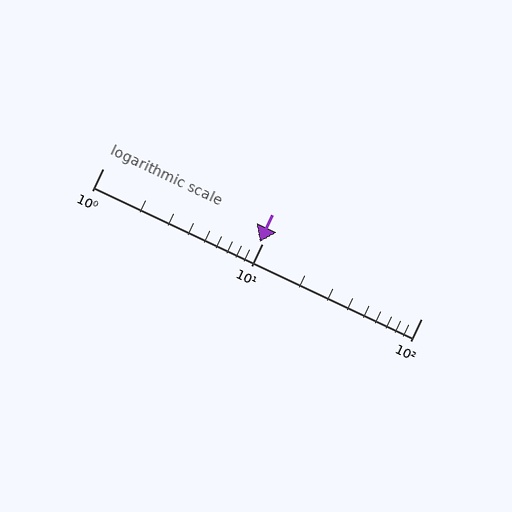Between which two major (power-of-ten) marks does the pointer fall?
The pointer is between 1 and 10.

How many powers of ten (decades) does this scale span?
The scale spans 2 decades, from 1 to 100.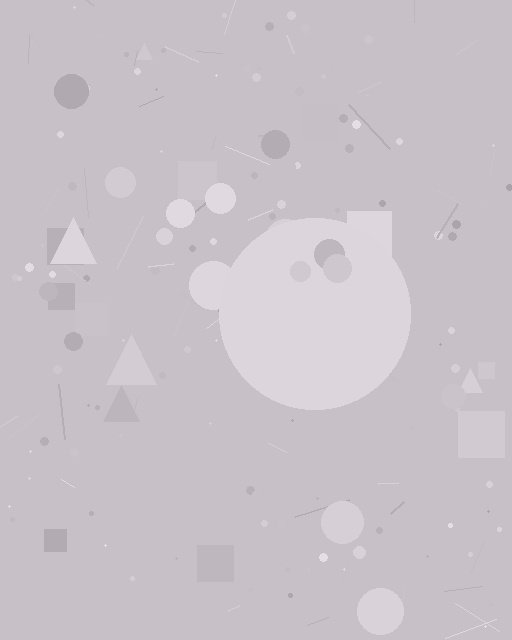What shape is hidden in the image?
A circle is hidden in the image.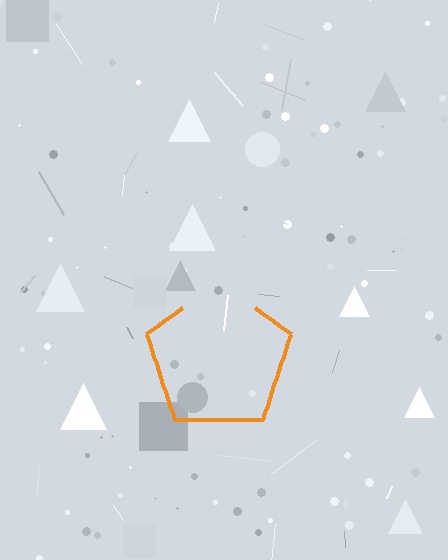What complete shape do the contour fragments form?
The contour fragments form a pentagon.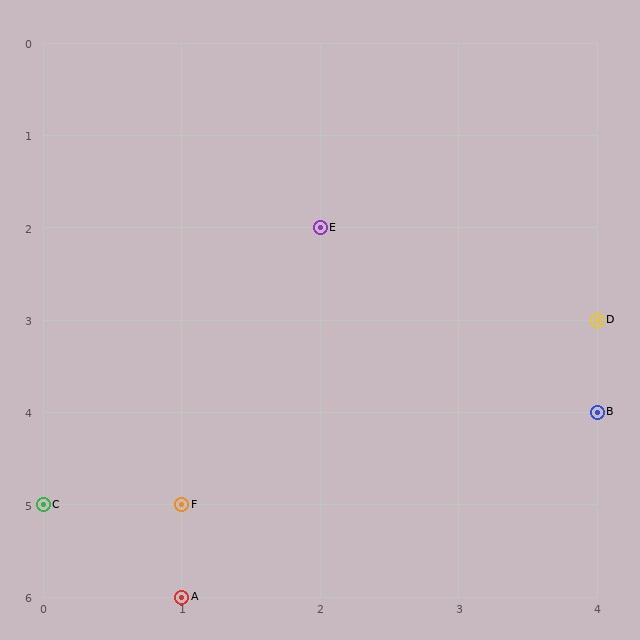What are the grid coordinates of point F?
Point F is at grid coordinates (1, 5).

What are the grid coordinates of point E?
Point E is at grid coordinates (2, 2).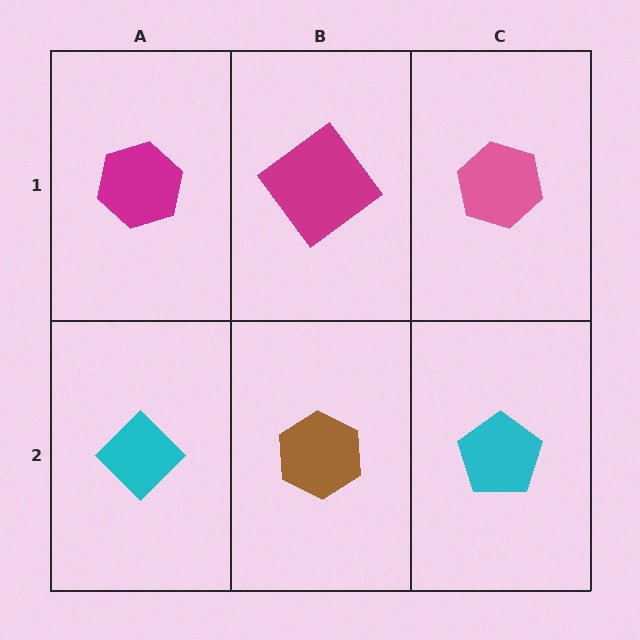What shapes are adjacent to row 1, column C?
A cyan pentagon (row 2, column C), a magenta diamond (row 1, column B).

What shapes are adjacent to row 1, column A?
A cyan diamond (row 2, column A), a magenta diamond (row 1, column B).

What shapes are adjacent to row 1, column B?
A brown hexagon (row 2, column B), a magenta hexagon (row 1, column A), a pink hexagon (row 1, column C).